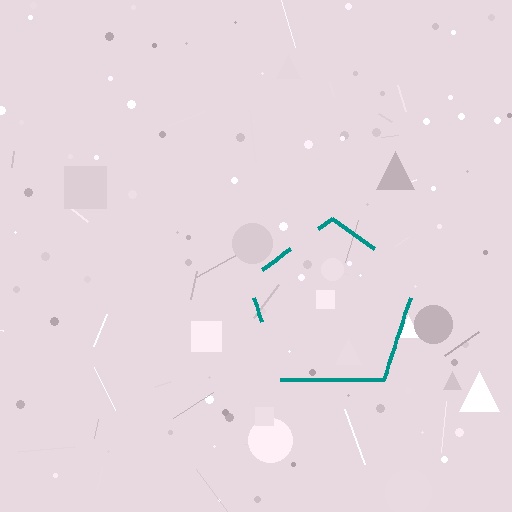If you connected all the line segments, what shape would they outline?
They would outline a pentagon.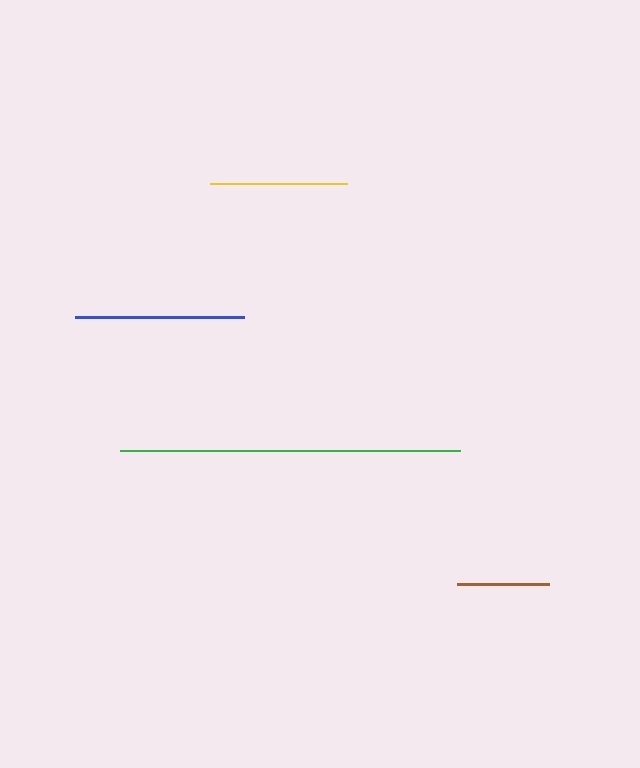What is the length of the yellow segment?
The yellow segment is approximately 137 pixels long.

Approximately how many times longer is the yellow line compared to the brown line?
The yellow line is approximately 1.5 times the length of the brown line.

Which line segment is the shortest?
The brown line is the shortest at approximately 92 pixels.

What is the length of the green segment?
The green segment is approximately 339 pixels long.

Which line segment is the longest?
The green line is the longest at approximately 339 pixels.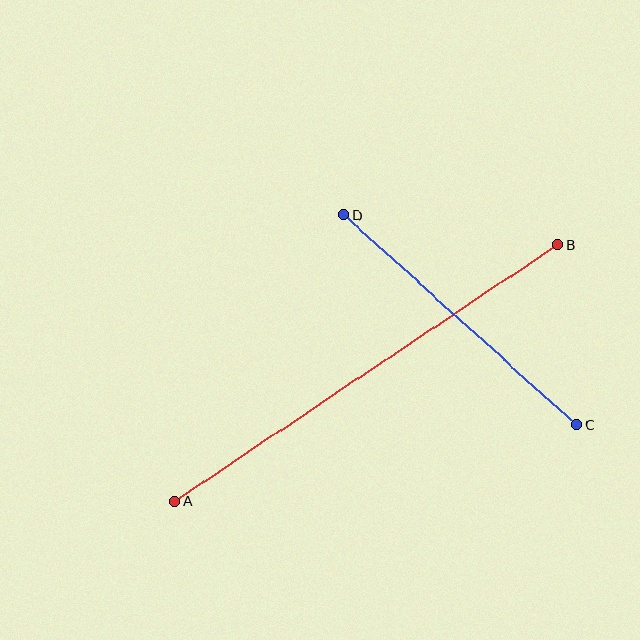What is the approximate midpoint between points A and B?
The midpoint is at approximately (366, 373) pixels.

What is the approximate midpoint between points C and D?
The midpoint is at approximately (460, 320) pixels.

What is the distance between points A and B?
The distance is approximately 462 pixels.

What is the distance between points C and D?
The distance is approximately 313 pixels.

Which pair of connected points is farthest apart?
Points A and B are farthest apart.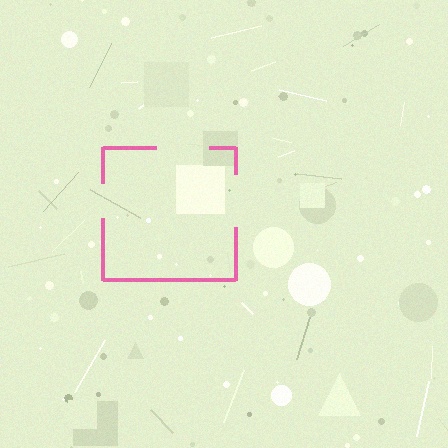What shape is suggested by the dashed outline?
The dashed outline suggests a square.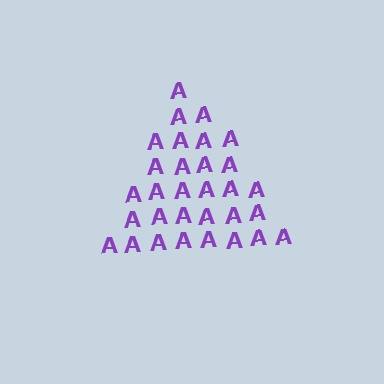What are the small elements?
The small elements are letter A's.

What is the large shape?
The large shape is a triangle.